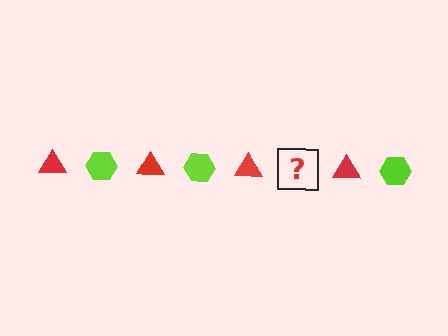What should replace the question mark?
The question mark should be replaced with a lime hexagon.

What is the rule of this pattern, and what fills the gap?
The rule is that the pattern alternates between red triangle and lime hexagon. The gap should be filled with a lime hexagon.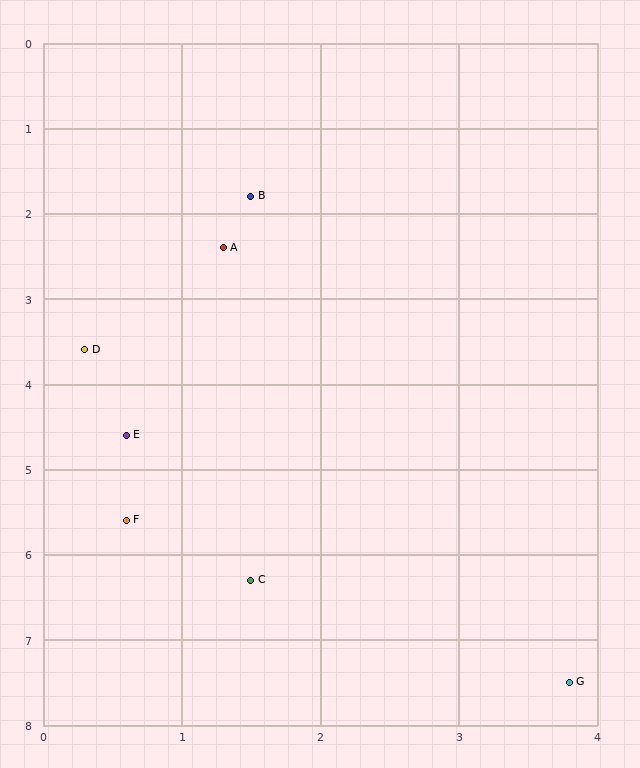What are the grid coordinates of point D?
Point D is at approximately (0.3, 3.6).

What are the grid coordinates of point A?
Point A is at approximately (1.3, 2.4).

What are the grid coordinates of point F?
Point F is at approximately (0.6, 5.6).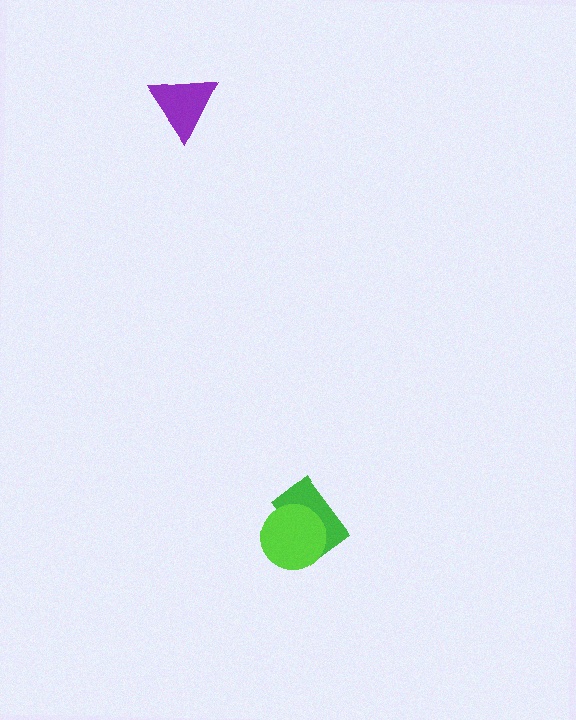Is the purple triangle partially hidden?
No, no other shape covers it.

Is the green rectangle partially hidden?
Yes, it is partially covered by another shape.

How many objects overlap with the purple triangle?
0 objects overlap with the purple triangle.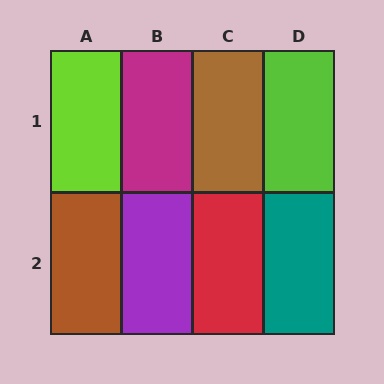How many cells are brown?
2 cells are brown.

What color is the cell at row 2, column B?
Purple.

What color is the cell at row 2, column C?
Red.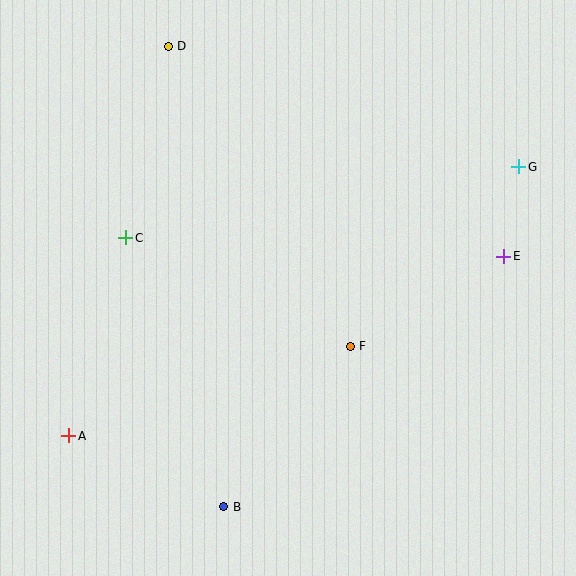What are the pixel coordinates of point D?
Point D is at (168, 47).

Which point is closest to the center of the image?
Point F at (350, 346) is closest to the center.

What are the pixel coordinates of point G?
Point G is at (519, 167).